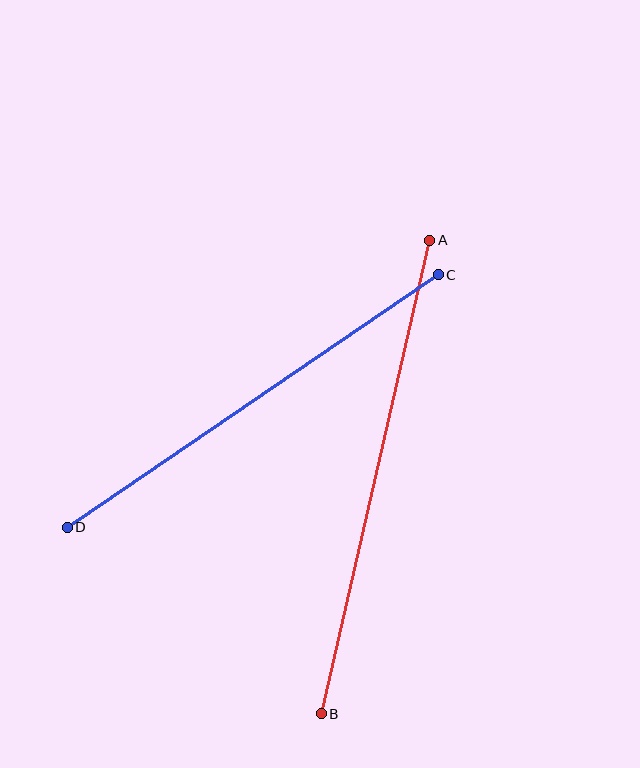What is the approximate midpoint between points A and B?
The midpoint is at approximately (375, 477) pixels.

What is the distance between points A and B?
The distance is approximately 486 pixels.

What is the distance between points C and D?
The distance is approximately 449 pixels.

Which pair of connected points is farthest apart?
Points A and B are farthest apart.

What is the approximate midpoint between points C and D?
The midpoint is at approximately (253, 401) pixels.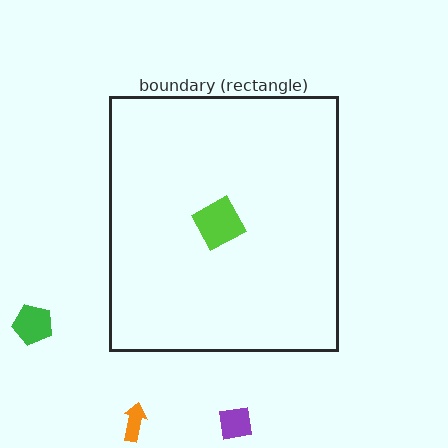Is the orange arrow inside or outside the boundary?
Outside.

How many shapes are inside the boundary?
2 inside, 3 outside.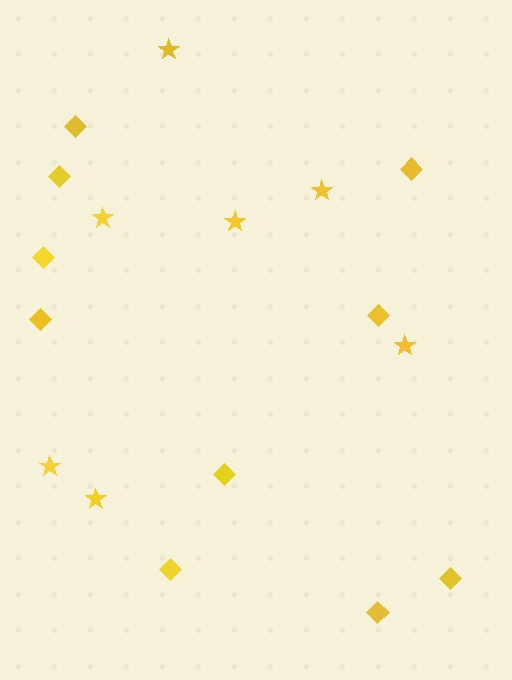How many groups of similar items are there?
There are 2 groups: one group of stars (7) and one group of diamonds (10).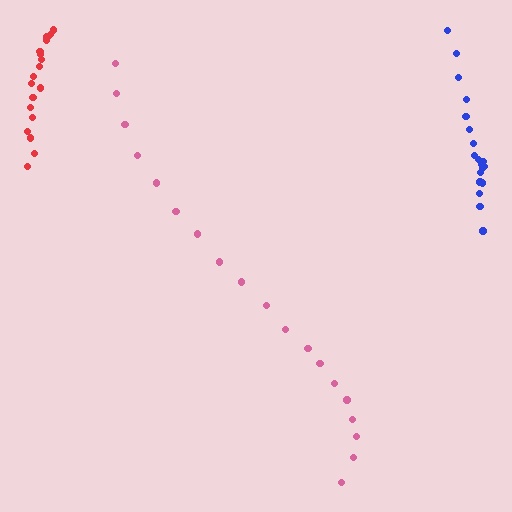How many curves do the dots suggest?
There are 3 distinct paths.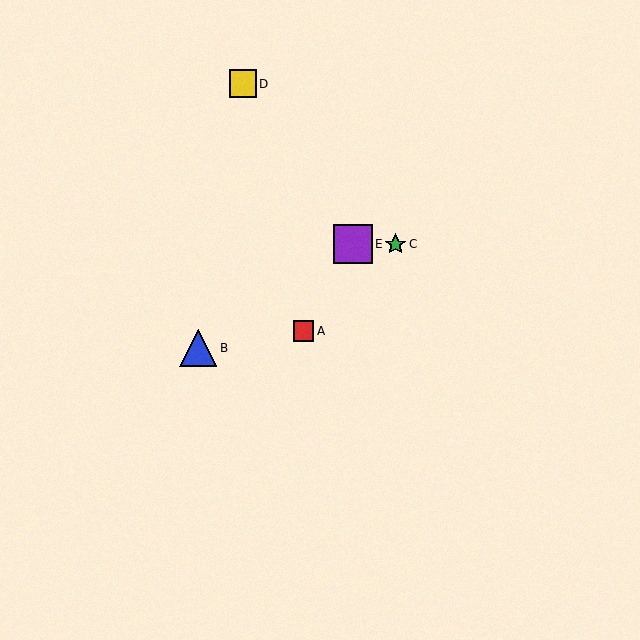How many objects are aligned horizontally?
2 objects (C, E) are aligned horizontally.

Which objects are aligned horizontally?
Objects C, E are aligned horizontally.